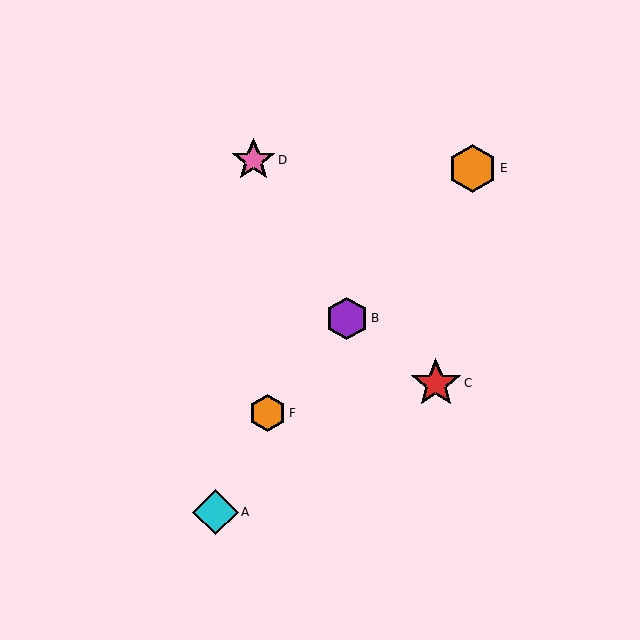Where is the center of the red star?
The center of the red star is at (436, 383).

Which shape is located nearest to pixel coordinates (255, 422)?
The orange hexagon (labeled F) at (268, 413) is nearest to that location.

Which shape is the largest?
The red star (labeled C) is the largest.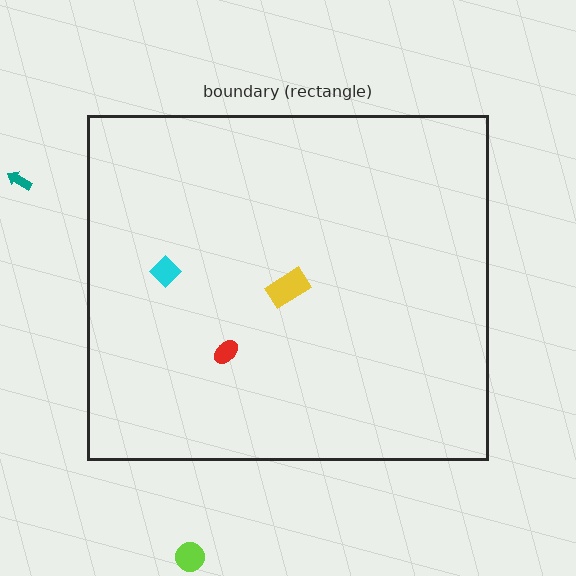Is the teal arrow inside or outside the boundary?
Outside.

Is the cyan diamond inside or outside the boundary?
Inside.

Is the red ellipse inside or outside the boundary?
Inside.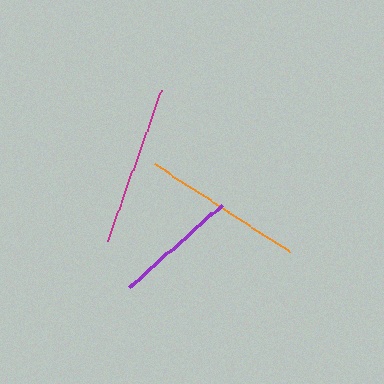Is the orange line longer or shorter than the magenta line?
The orange line is longer than the magenta line.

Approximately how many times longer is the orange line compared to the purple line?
The orange line is approximately 1.3 times the length of the purple line.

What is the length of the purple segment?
The purple segment is approximately 124 pixels long.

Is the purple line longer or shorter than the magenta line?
The magenta line is longer than the purple line.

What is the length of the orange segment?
The orange segment is approximately 162 pixels long.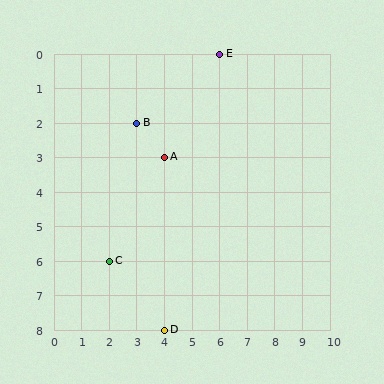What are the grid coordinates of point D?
Point D is at grid coordinates (4, 8).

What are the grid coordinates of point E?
Point E is at grid coordinates (6, 0).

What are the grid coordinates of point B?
Point B is at grid coordinates (3, 2).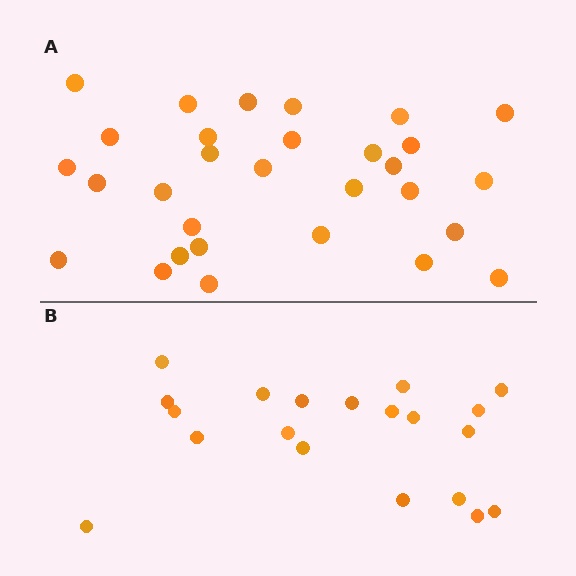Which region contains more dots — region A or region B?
Region A (the top region) has more dots.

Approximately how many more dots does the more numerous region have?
Region A has roughly 10 or so more dots than region B.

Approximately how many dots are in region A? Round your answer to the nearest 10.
About 30 dots.